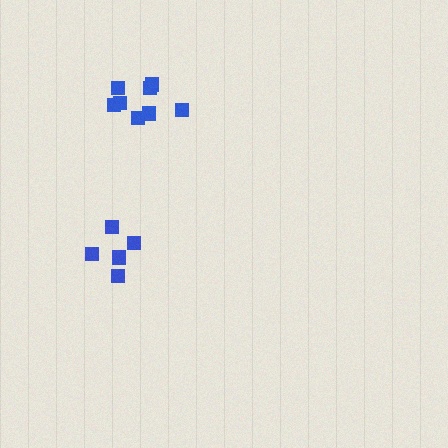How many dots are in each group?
Group 1: 5 dots, Group 2: 8 dots (13 total).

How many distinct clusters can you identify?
There are 2 distinct clusters.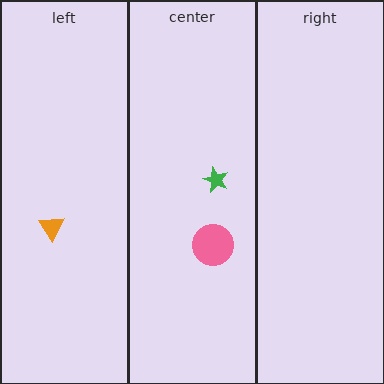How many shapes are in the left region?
1.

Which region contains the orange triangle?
The left region.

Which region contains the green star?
The center region.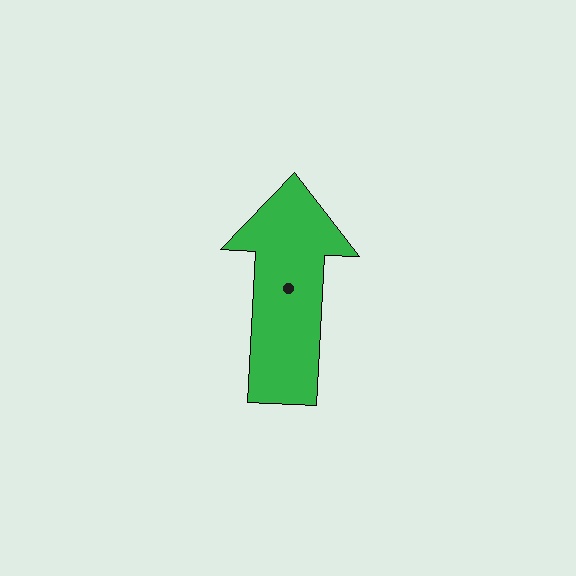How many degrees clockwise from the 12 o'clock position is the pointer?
Approximately 3 degrees.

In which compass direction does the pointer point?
North.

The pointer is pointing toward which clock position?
Roughly 12 o'clock.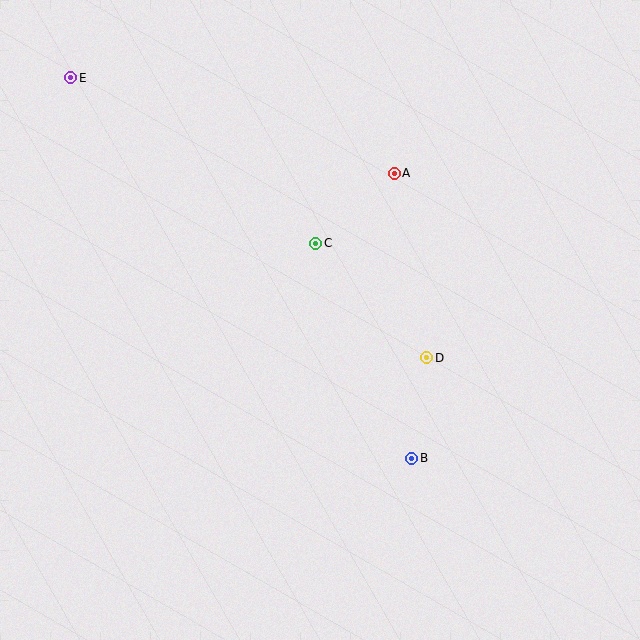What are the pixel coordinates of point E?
Point E is at (71, 78).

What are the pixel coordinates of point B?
Point B is at (412, 458).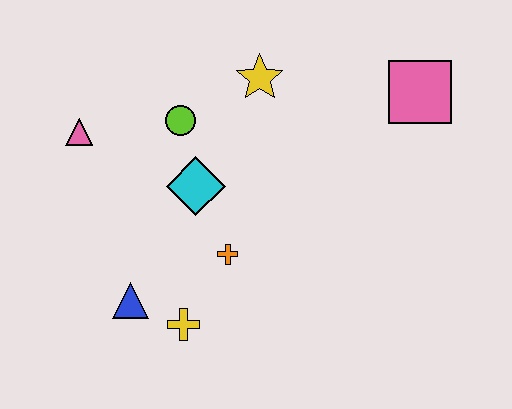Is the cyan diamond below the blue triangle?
No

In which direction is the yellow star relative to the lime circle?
The yellow star is to the right of the lime circle.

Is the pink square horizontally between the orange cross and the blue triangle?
No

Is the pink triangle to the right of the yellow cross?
No